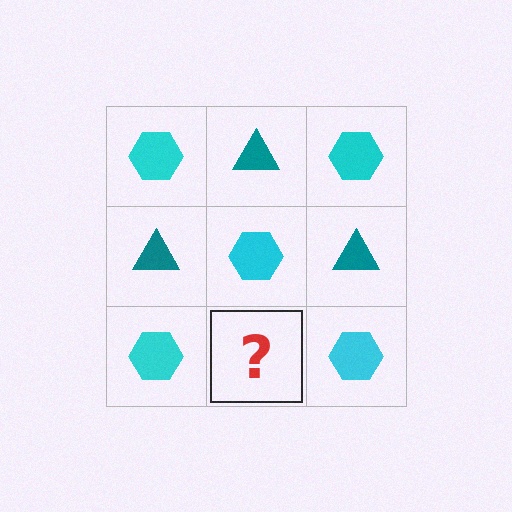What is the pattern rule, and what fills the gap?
The rule is that it alternates cyan hexagon and teal triangle in a checkerboard pattern. The gap should be filled with a teal triangle.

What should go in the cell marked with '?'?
The missing cell should contain a teal triangle.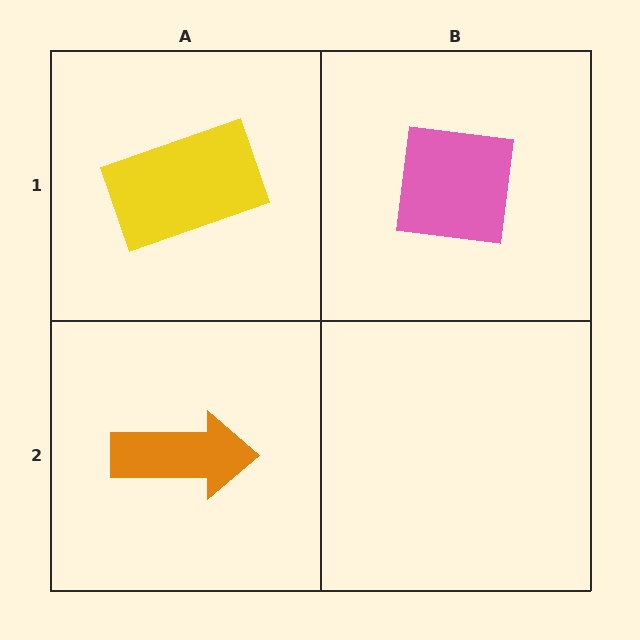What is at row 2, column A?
An orange arrow.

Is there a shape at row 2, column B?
No, that cell is empty.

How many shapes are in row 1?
2 shapes.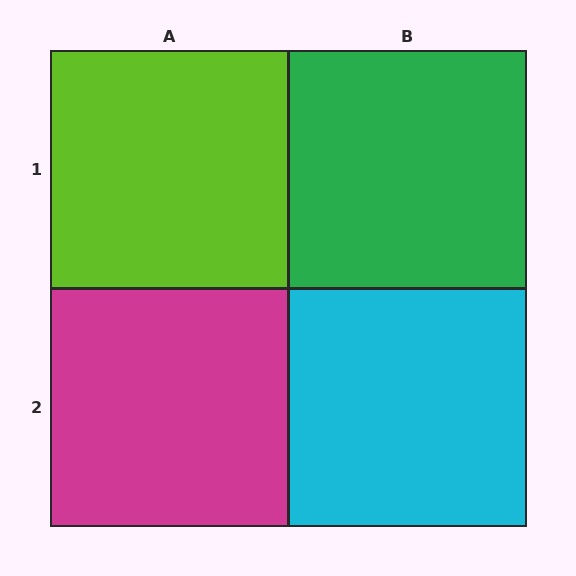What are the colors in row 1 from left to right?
Lime, green.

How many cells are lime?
1 cell is lime.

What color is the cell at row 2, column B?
Cyan.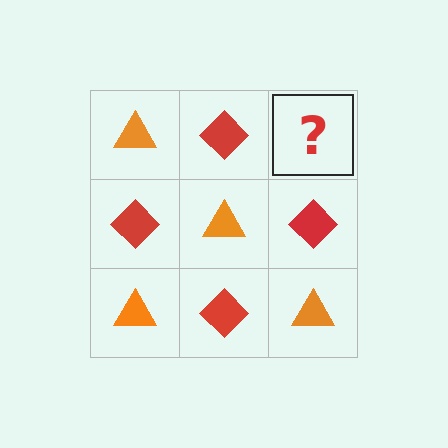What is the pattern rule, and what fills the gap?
The rule is that it alternates orange triangle and red diamond in a checkerboard pattern. The gap should be filled with an orange triangle.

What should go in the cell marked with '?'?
The missing cell should contain an orange triangle.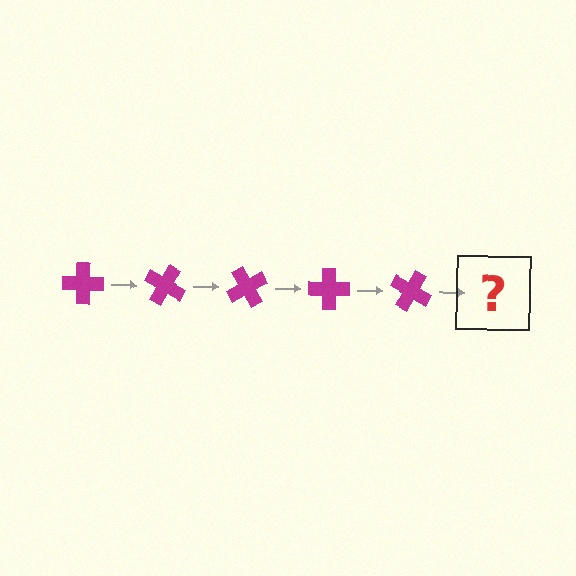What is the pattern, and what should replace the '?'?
The pattern is that the cross rotates 30 degrees each step. The '?' should be a magenta cross rotated 150 degrees.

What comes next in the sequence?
The next element should be a magenta cross rotated 150 degrees.